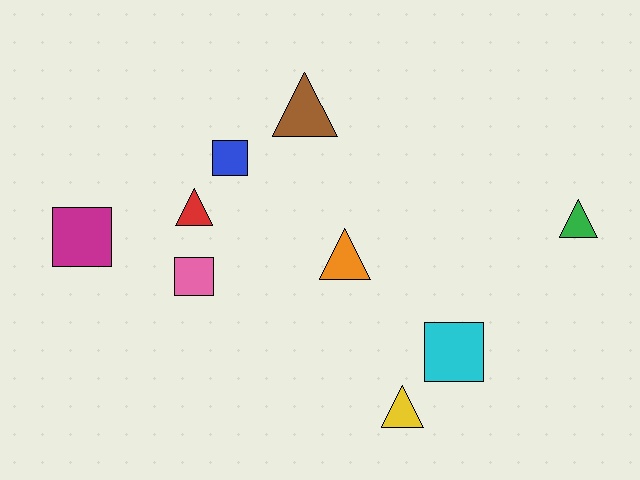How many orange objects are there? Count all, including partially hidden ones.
There is 1 orange object.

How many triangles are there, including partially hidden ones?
There are 5 triangles.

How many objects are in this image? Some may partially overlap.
There are 9 objects.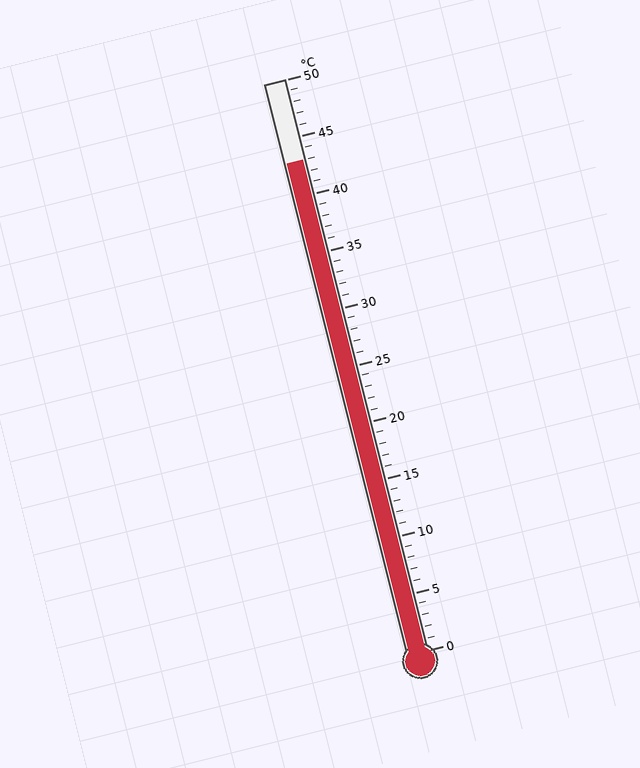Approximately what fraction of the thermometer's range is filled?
The thermometer is filled to approximately 85% of its range.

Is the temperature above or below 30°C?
The temperature is above 30°C.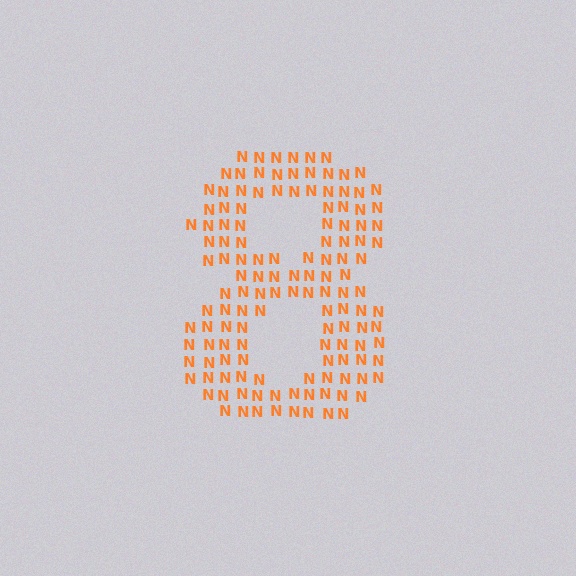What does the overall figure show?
The overall figure shows the digit 8.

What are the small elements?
The small elements are letter N's.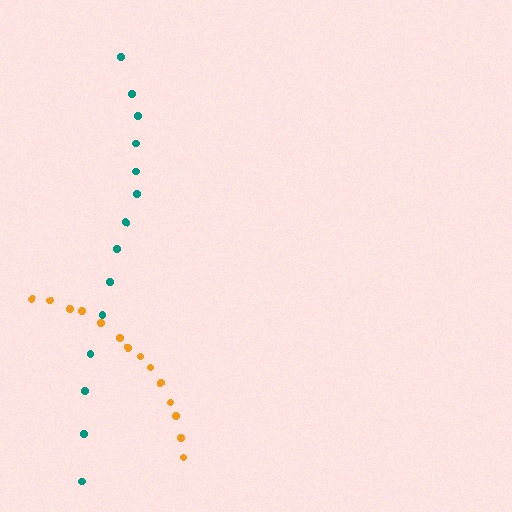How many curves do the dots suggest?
There are 2 distinct paths.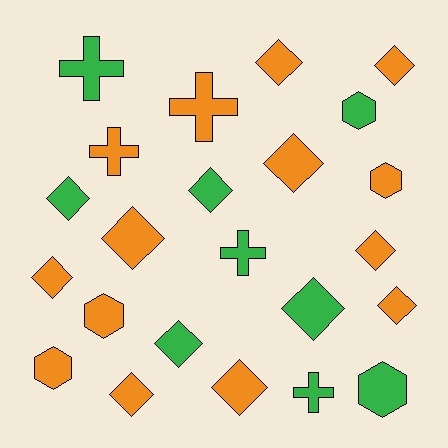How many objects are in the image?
There are 23 objects.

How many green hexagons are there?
There are 2 green hexagons.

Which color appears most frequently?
Orange, with 14 objects.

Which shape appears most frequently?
Diamond, with 13 objects.